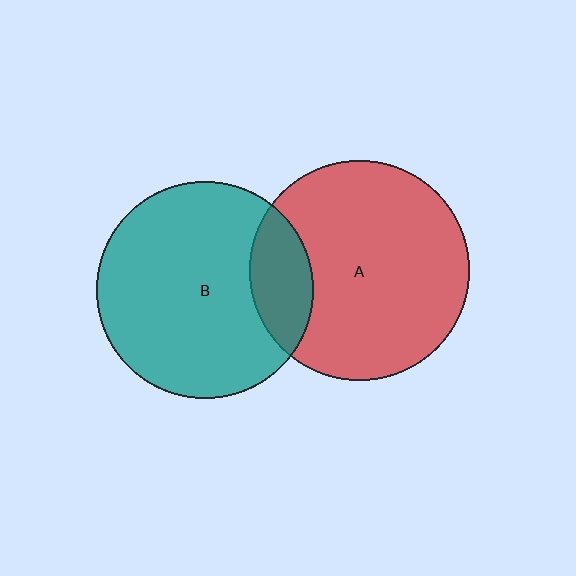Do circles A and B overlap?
Yes.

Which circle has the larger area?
Circle A (red).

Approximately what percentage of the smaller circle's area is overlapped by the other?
Approximately 20%.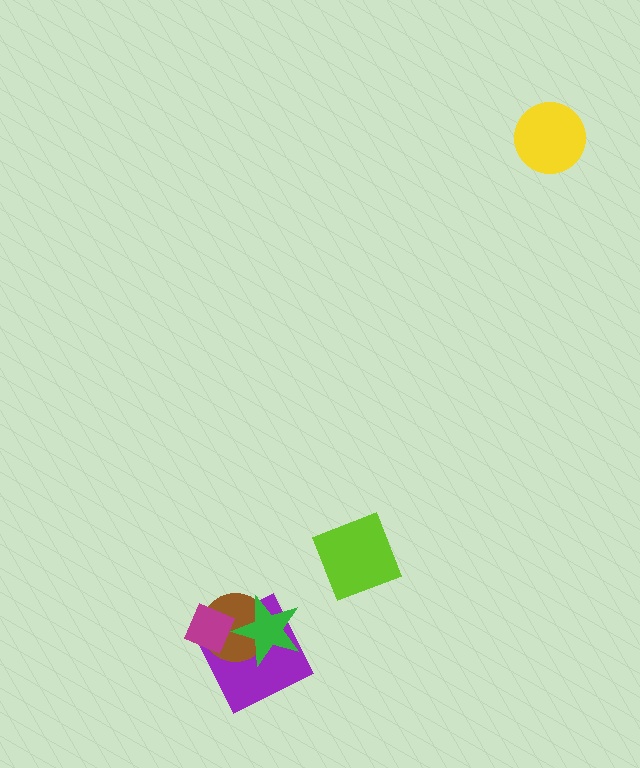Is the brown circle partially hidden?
Yes, it is partially covered by another shape.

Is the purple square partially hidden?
Yes, it is partially covered by another shape.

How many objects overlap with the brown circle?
3 objects overlap with the brown circle.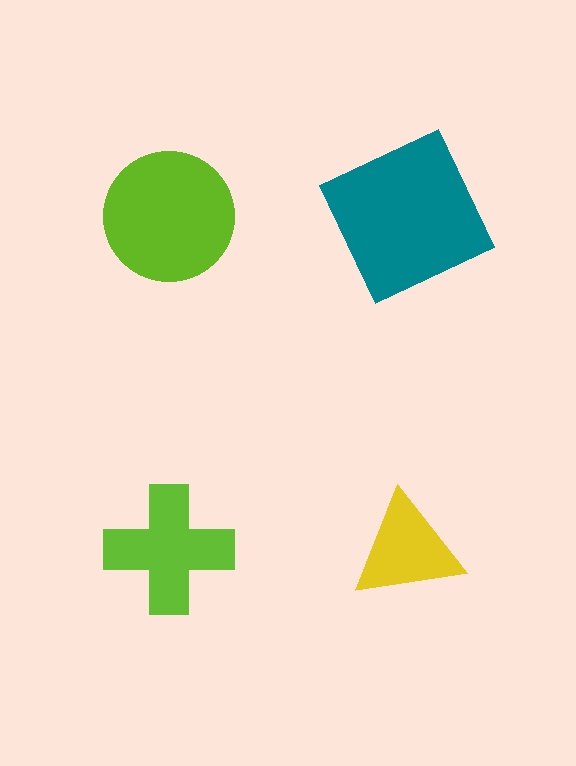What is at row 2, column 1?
A lime cross.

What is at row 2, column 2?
A yellow triangle.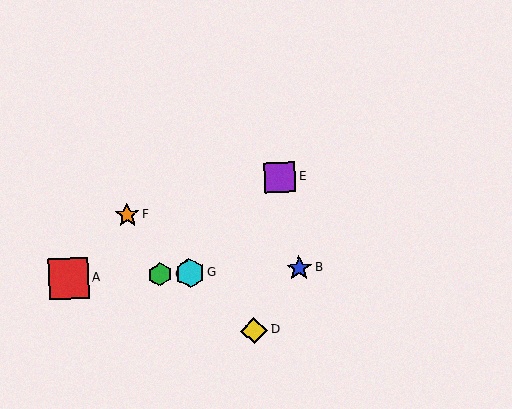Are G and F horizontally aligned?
No, G is at y≈273 and F is at y≈215.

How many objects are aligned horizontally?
4 objects (A, B, C, G) are aligned horizontally.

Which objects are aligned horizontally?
Objects A, B, C, G are aligned horizontally.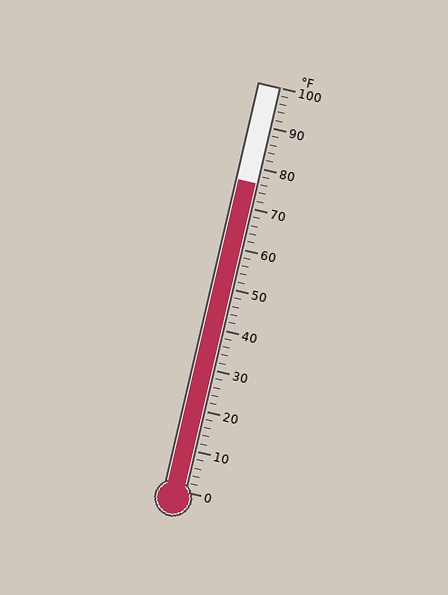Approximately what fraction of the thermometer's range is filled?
The thermometer is filled to approximately 75% of its range.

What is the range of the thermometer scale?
The thermometer scale ranges from 0°F to 100°F.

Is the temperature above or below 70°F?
The temperature is above 70°F.